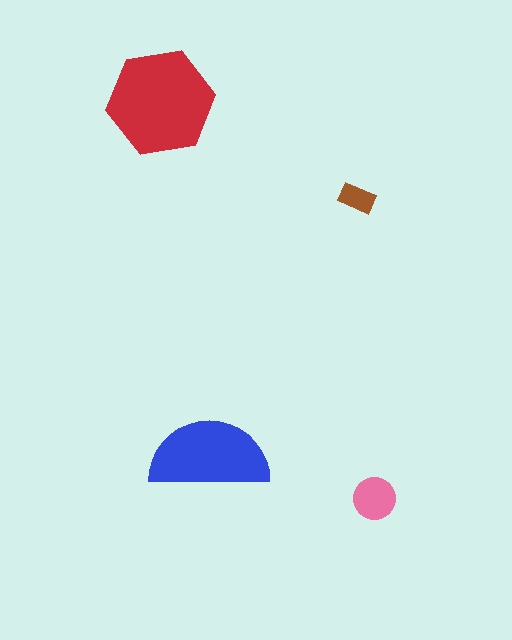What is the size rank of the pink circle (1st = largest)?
3rd.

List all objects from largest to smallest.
The red hexagon, the blue semicircle, the pink circle, the brown rectangle.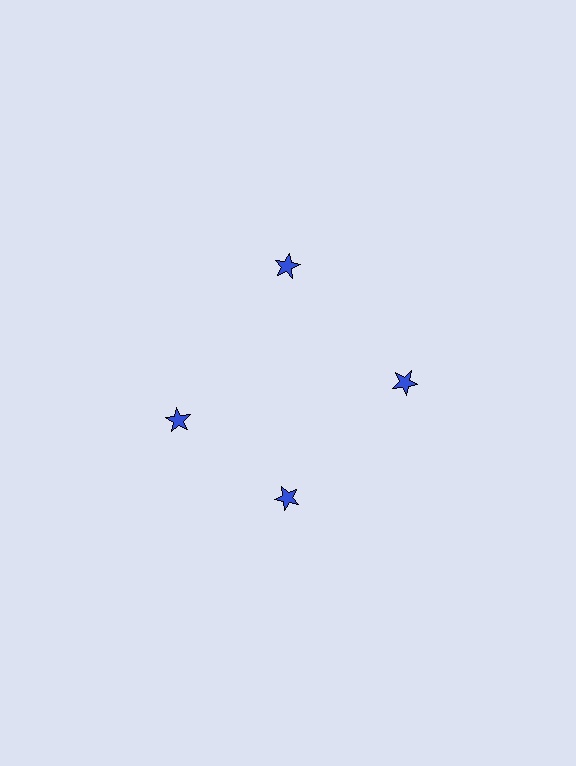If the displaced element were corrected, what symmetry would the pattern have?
It would have 4-fold rotational symmetry — the pattern would map onto itself every 90 degrees.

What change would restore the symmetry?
The symmetry would be restored by rotating it back into even spacing with its neighbors so that all 4 stars sit at equal angles and equal distance from the center.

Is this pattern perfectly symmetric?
No. The 4 blue stars are arranged in a ring, but one element near the 9 o'clock position is rotated out of alignment along the ring, breaking the 4-fold rotational symmetry.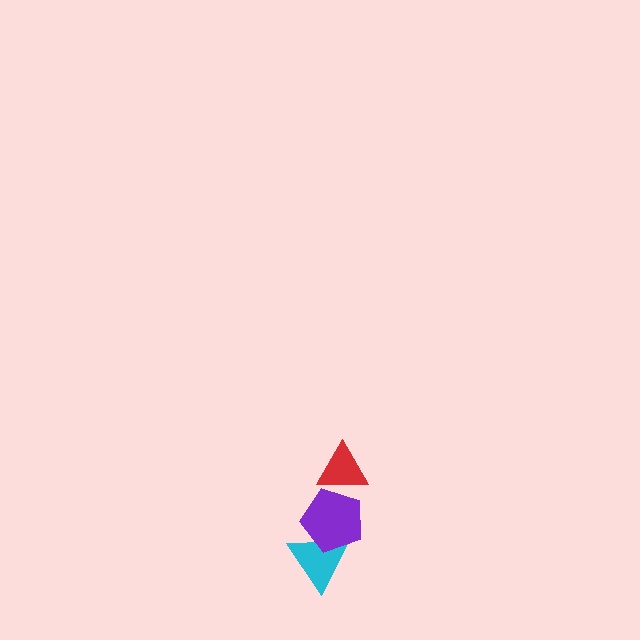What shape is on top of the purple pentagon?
The red triangle is on top of the purple pentagon.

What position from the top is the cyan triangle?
The cyan triangle is 3rd from the top.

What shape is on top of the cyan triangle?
The purple pentagon is on top of the cyan triangle.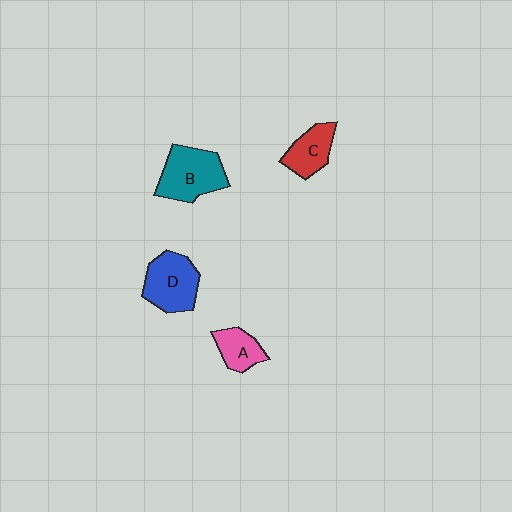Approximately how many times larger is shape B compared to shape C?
Approximately 1.5 times.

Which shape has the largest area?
Shape B (teal).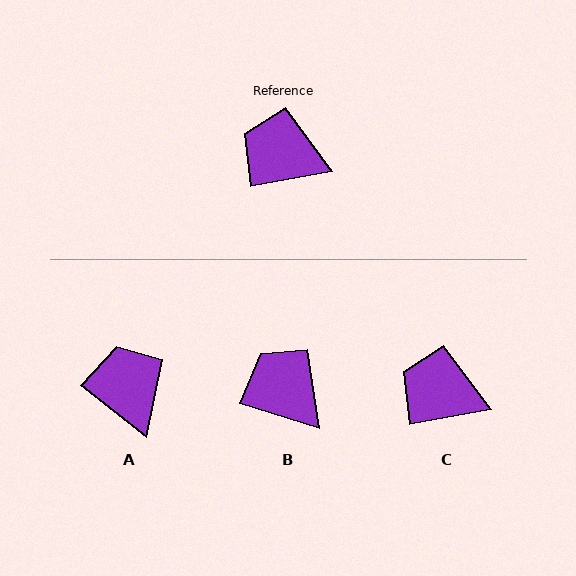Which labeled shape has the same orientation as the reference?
C.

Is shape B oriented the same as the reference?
No, it is off by about 28 degrees.